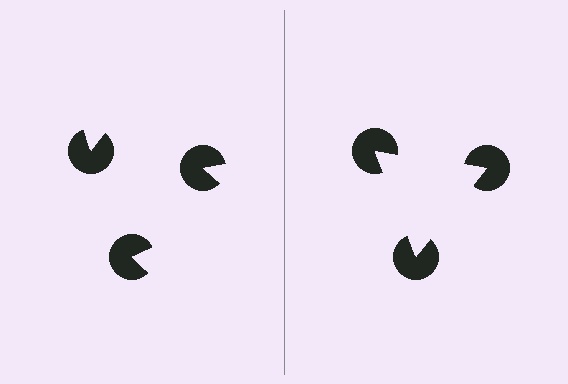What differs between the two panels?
The pac-man discs are positioned identically on both sides; only the wedge orientations differ. On the right they align to a triangle; on the left they are misaligned.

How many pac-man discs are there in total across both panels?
6 — 3 on each side.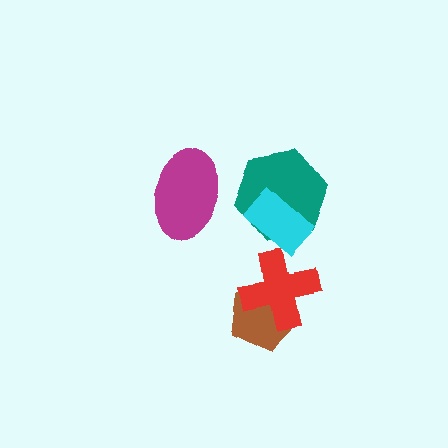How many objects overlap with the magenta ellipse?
0 objects overlap with the magenta ellipse.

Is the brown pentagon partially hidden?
Yes, it is partially covered by another shape.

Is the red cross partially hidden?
No, no other shape covers it.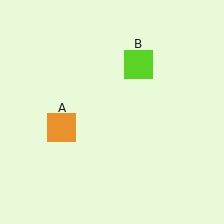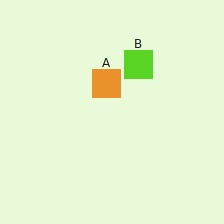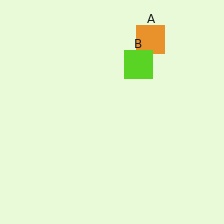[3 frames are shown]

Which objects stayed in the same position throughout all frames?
Lime square (object B) remained stationary.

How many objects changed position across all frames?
1 object changed position: orange square (object A).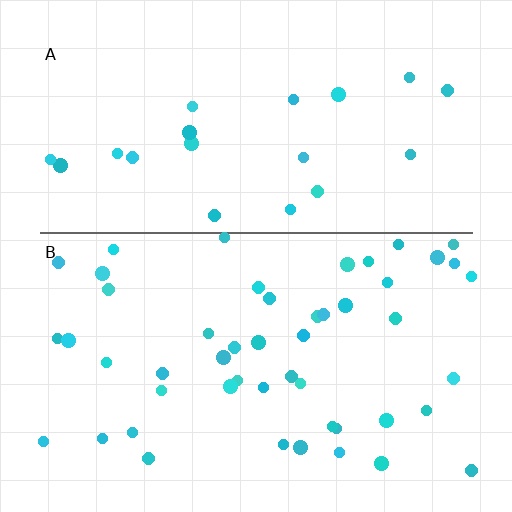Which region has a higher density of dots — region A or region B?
B (the bottom).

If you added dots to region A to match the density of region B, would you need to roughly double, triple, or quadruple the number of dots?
Approximately double.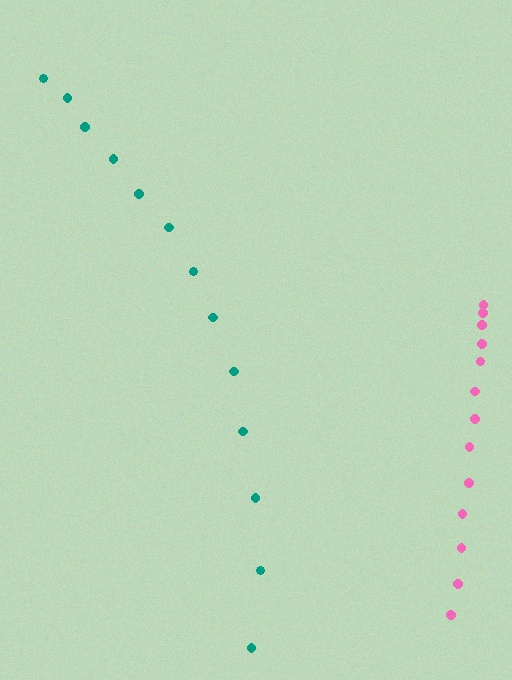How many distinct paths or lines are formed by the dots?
There are 2 distinct paths.